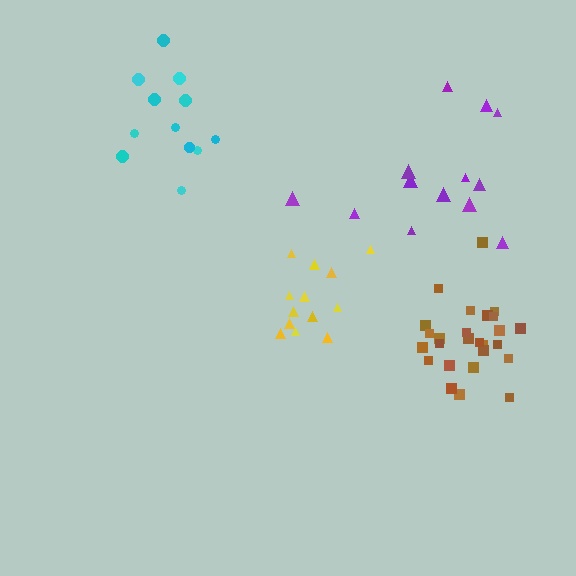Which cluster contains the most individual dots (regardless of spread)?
Brown (26).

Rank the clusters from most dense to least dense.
brown, yellow, cyan, purple.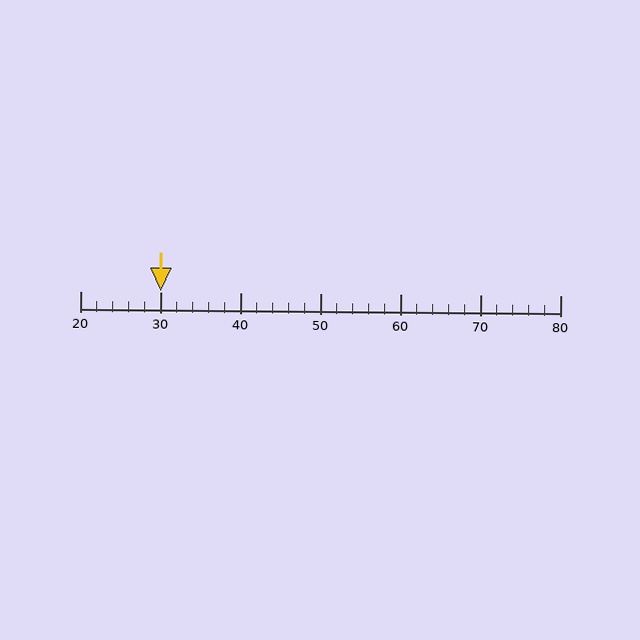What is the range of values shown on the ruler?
The ruler shows values from 20 to 80.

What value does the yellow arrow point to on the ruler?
The yellow arrow points to approximately 30.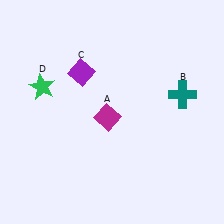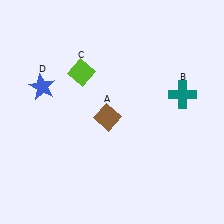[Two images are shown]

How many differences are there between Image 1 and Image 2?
There are 3 differences between the two images.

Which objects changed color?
A changed from magenta to brown. C changed from purple to lime. D changed from green to blue.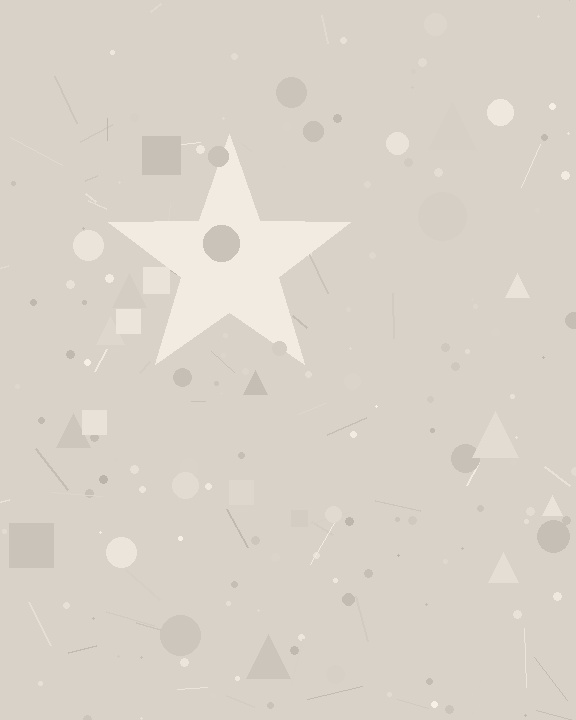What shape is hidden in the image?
A star is hidden in the image.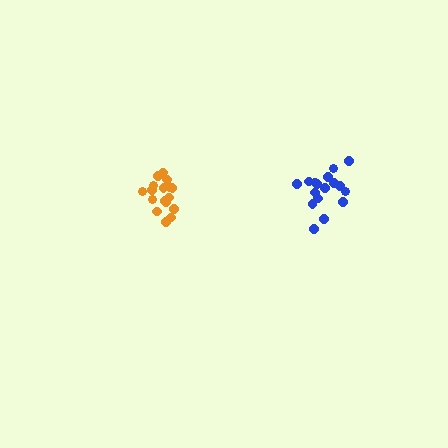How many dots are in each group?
Group 1: 17 dots, Group 2: 17 dots (34 total).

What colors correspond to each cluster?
The clusters are colored: blue, orange.